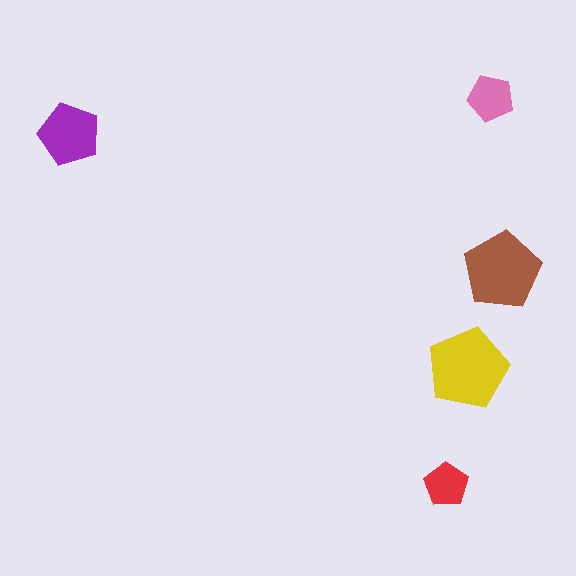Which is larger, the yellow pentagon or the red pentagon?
The yellow one.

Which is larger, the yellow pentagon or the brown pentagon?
The yellow one.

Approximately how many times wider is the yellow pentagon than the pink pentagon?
About 1.5 times wider.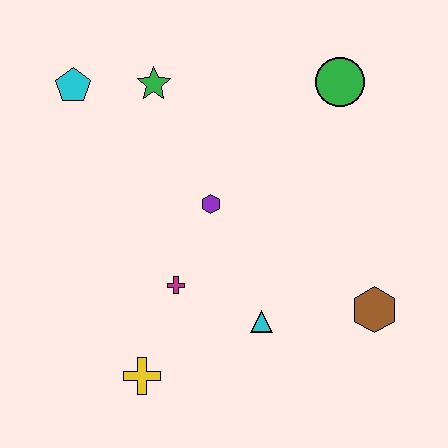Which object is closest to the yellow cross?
The magenta cross is closest to the yellow cross.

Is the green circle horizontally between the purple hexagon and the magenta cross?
No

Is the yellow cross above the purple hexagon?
No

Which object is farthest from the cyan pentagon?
The brown hexagon is farthest from the cyan pentagon.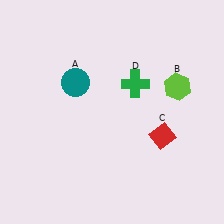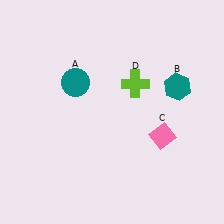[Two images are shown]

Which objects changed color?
B changed from lime to teal. C changed from red to pink. D changed from green to lime.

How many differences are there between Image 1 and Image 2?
There are 3 differences between the two images.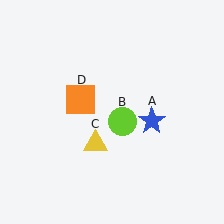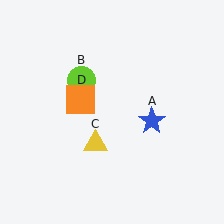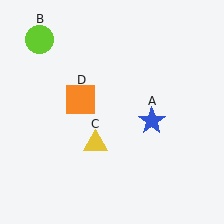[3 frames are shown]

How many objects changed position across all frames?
1 object changed position: lime circle (object B).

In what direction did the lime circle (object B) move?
The lime circle (object B) moved up and to the left.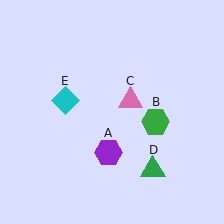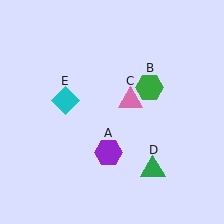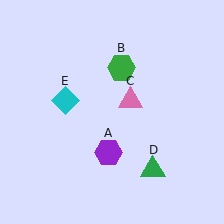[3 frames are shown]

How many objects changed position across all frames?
1 object changed position: green hexagon (object B).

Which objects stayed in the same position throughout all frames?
Purple hexagon (object A) and pink triangle (object C) and green triangle (object D) and cyan diamond (object E) remained stationary.